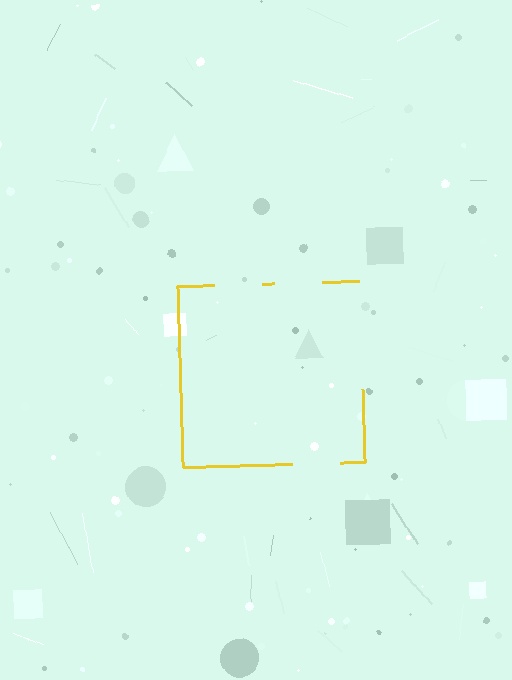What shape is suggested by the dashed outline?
The dashed outline suggests a square.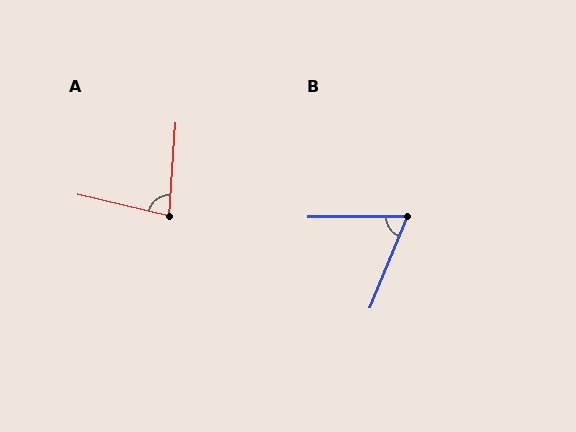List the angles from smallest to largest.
B (67°), A (81°).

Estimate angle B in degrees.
Approximately 67 degrees.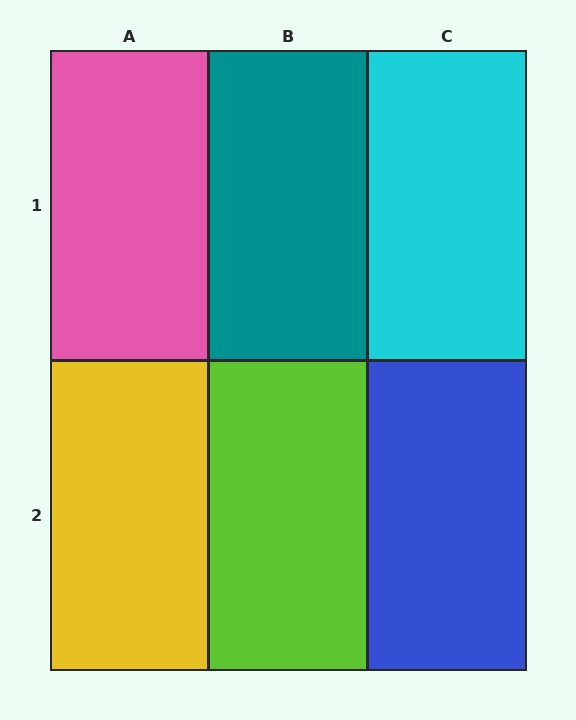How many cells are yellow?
1 cell is yellow.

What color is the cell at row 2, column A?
Yellow.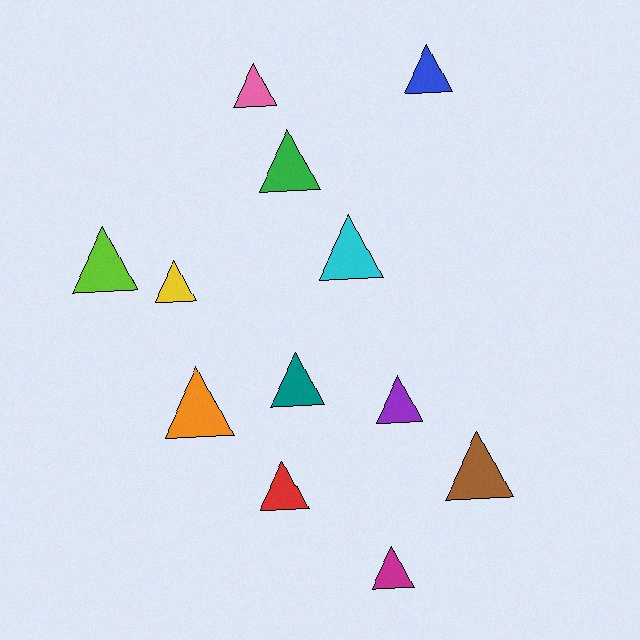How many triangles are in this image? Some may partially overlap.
There are 12 triangles.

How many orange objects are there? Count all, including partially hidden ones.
There is 1 orange object.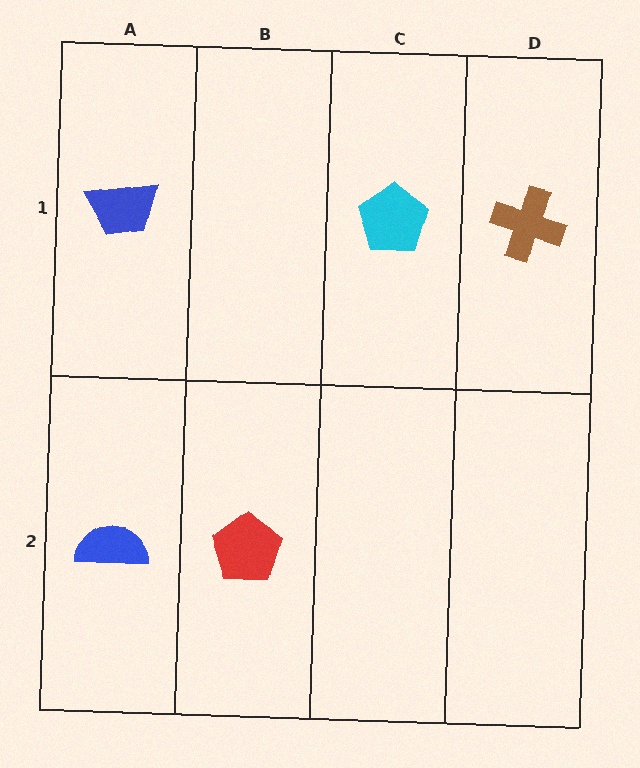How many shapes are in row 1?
3 shapes.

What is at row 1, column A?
A blue trapezoid.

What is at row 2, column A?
A blue semicircle.